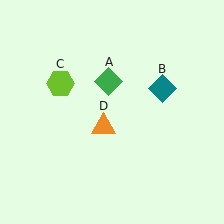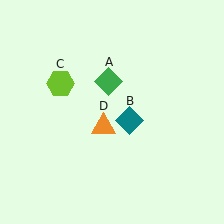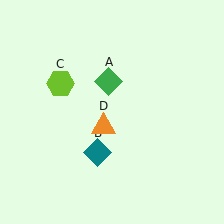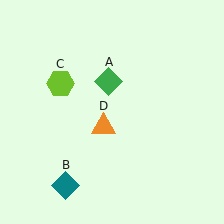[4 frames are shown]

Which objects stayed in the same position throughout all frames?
Green diamond (object A) and lime hexagon (object C) and orange triangle (object D) remained stationary.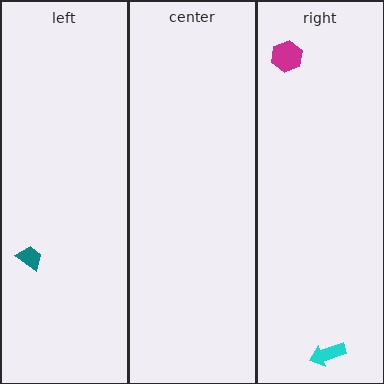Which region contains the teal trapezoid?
The left region.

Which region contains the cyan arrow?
The right region.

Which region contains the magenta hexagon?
The right region.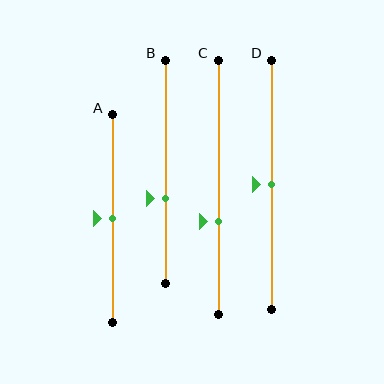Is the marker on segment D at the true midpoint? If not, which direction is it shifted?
Yes, the marker on segment D is at the true midpoint.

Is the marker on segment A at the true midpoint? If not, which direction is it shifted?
Yes, the marker on segment A is at the true midpoint.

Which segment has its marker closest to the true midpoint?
Segment A has its marker closest to the true midpoint.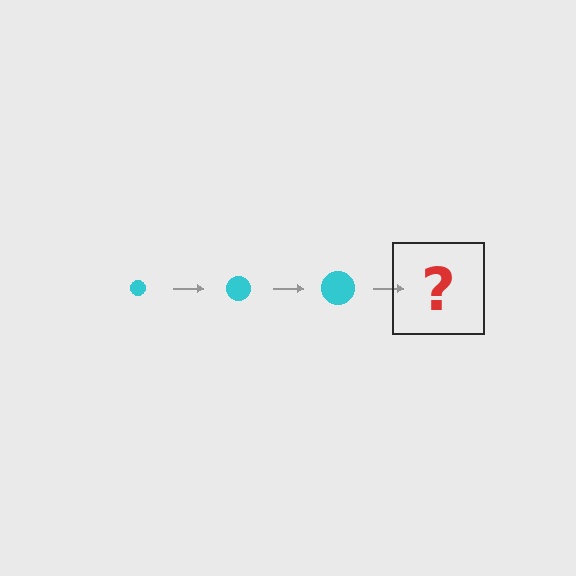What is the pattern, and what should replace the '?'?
The pattern is that the circle gets progressively larger each step. The '?' should be a cyan circle, larger than the previous one.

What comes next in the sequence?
The next element should be a cyan circle, larger than the previous one.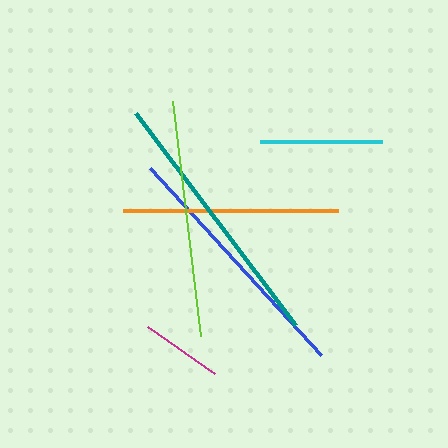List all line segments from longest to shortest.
From longest to shortest: teal, blue, lime, orange, cyan, magenta.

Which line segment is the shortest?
The magenta line is the shortest at approximately 82 pixels.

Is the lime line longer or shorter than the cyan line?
The lime line is longer than the cyan line.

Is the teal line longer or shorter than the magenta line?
The teal line is longer than the magenta line.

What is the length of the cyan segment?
The cyan segment is approximately 122 pixels long.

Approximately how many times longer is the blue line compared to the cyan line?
The blue line is approximately 2.1 times the length of the cyan line.